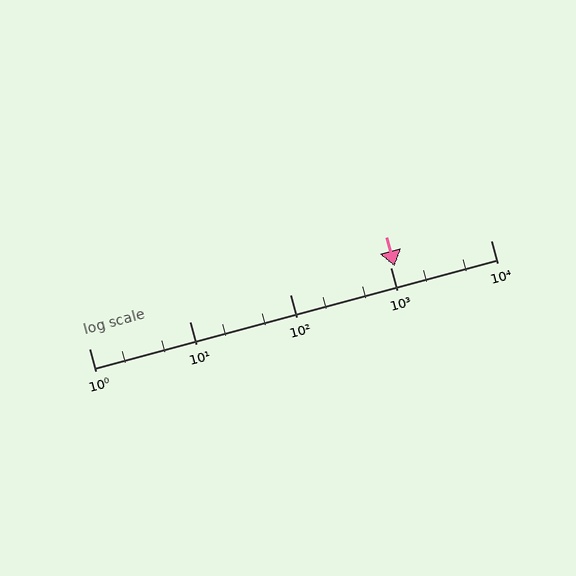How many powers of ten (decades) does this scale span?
The scale spans 4 decades, from 1 to 10000.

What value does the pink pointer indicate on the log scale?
The pointer indicates approximately 1100.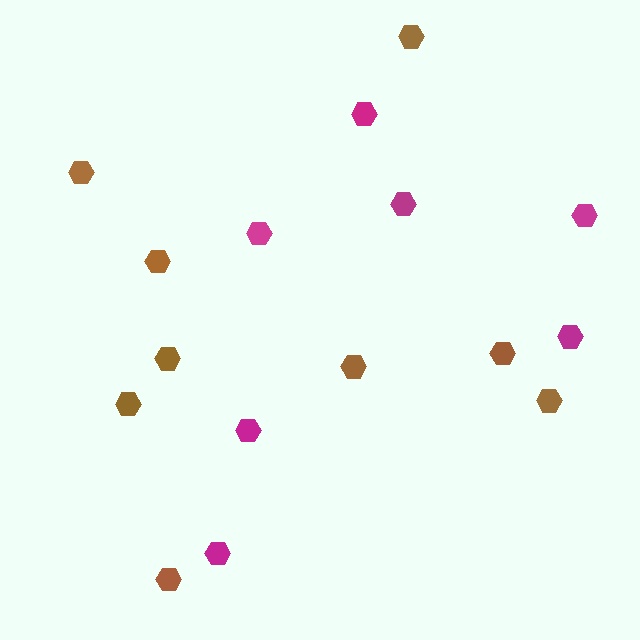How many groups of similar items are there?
There are 2 groups: one group of brown hexagons (9) and one group of magenta hexagons (7).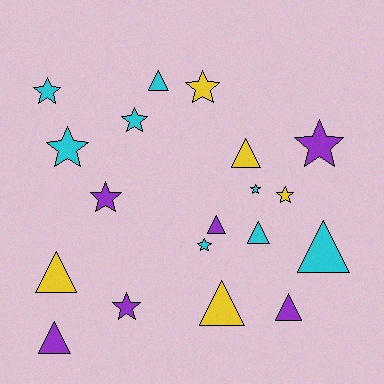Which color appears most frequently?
Cyan, with 8 objects.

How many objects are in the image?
There are 19 objects.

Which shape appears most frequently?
Star, with 10 objects.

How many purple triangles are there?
There are 3 purple triangles.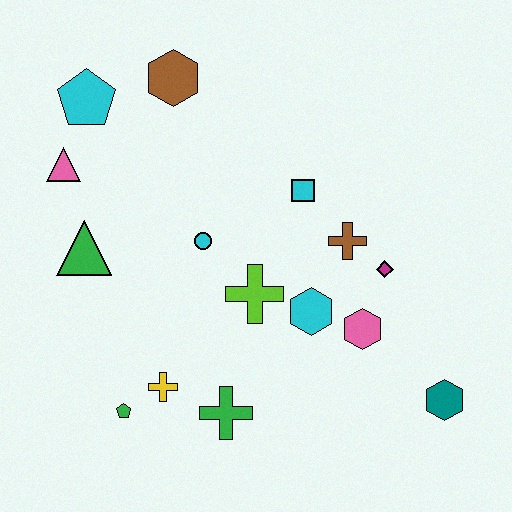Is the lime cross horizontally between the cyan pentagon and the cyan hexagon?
Yes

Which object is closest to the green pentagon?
The yellow cross is closest to the green pentagon.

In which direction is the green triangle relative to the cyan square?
The green triangle is to the left of the cyan square.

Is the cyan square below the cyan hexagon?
No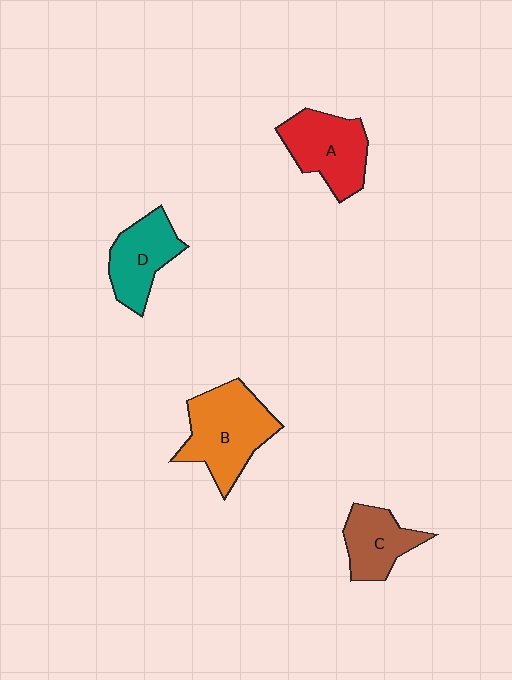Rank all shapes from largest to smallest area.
From largest to smallest: B (orange), A (red), D (teal), C (brown).